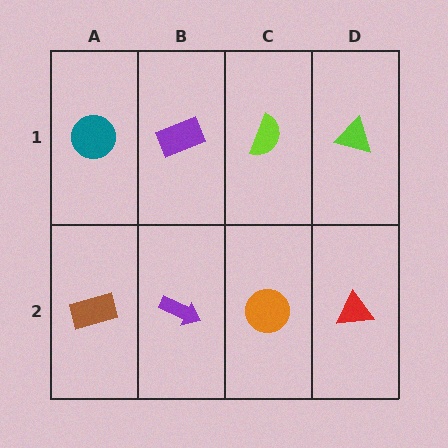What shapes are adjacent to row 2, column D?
A lime triangle (row 1, column D), an orange circle (row 2, column C).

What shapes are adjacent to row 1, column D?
A red triangle (row 2, column D), a lime semicircle (row 1, column C).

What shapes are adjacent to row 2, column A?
A teal circle (row 1, column A), a purple arrow (row 2, column B).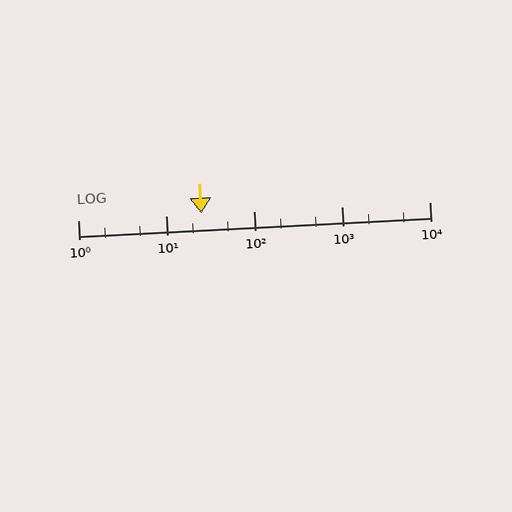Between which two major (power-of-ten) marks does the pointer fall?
The pointer is between 10 and 100.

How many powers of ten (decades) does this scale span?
The scale spans 4 decades, from 1 to 10000.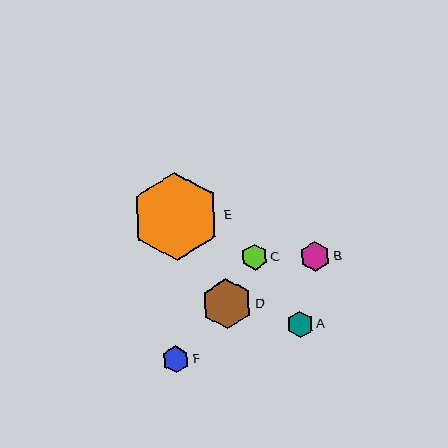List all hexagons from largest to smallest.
From largest to smallest: E, D, B, F, A, C.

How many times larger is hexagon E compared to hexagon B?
Hexagon E is approximately 2.9 times the size of hexagon B.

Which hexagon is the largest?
Hexagon E is the largest with a size of approximately 89 pixels.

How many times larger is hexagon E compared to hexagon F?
Hexagon E is approximately 3.3 times the size of hexagon F.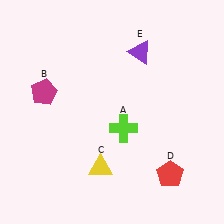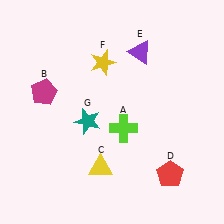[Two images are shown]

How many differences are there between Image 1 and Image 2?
There are 2 differences between the two images.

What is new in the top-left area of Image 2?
A yellow star (F) was added in the top-left area of Image 2.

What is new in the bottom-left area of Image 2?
A teal star (G) was added in the bottom-left area of Image 2.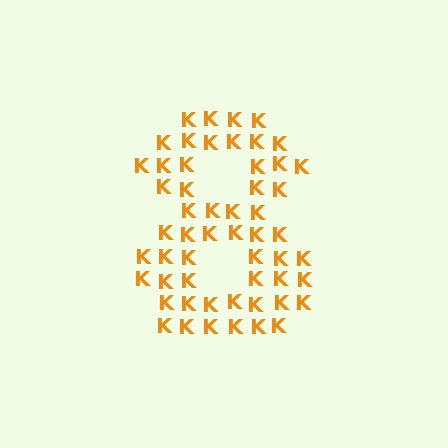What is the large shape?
The large shape is the digit 8.